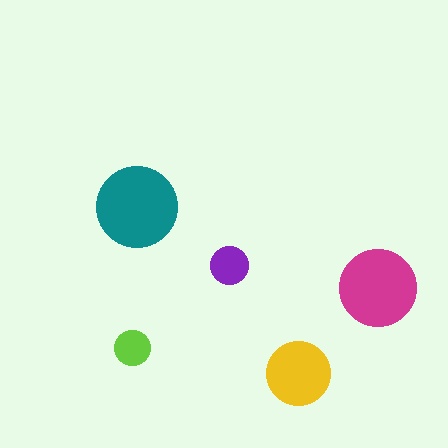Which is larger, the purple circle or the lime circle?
The purple one.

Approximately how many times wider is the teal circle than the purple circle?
About 2 times wider.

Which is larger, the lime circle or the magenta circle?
The magenta one.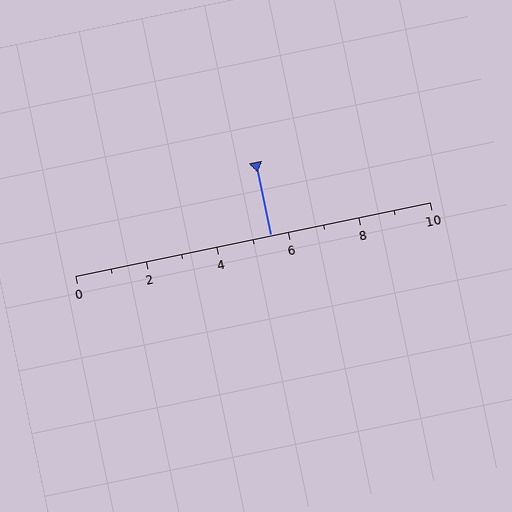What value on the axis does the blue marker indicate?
The marker indicates approximately 5.5.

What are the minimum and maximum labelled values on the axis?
The axis runs from 0 to 10.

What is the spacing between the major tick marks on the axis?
The major ticks are spaced 2 apart.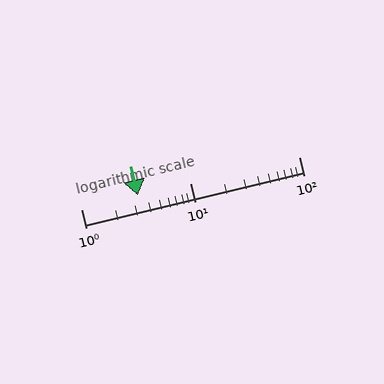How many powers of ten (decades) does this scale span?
The scale spans 2 decades, from 1 to 100.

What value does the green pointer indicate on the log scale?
The pointer indicates approximately 3.3.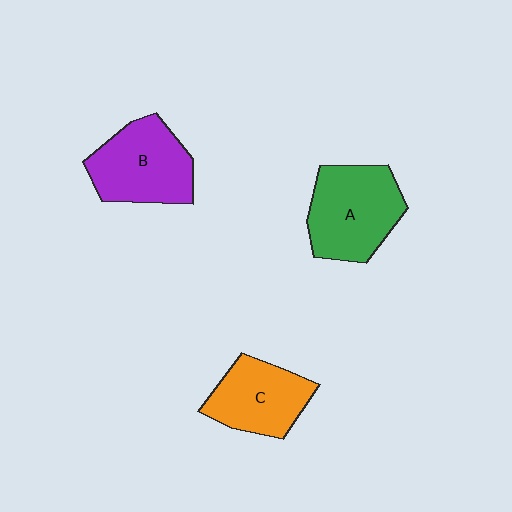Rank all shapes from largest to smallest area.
From largest to smallest: A (green), B (purple), C (orange).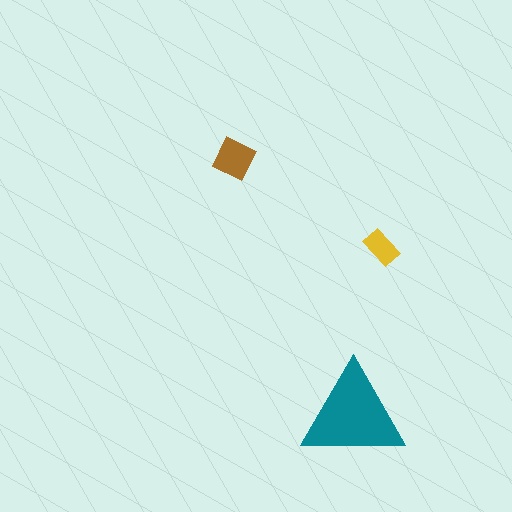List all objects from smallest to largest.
The yellow rectangle, the brown diamond, the teal triangle.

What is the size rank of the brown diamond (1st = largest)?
2nd.